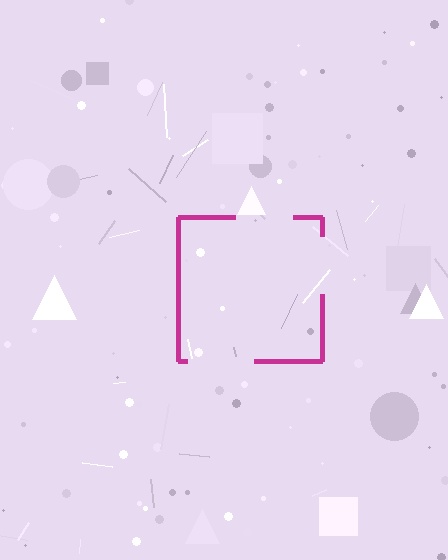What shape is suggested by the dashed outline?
The dashed outline suggests a square.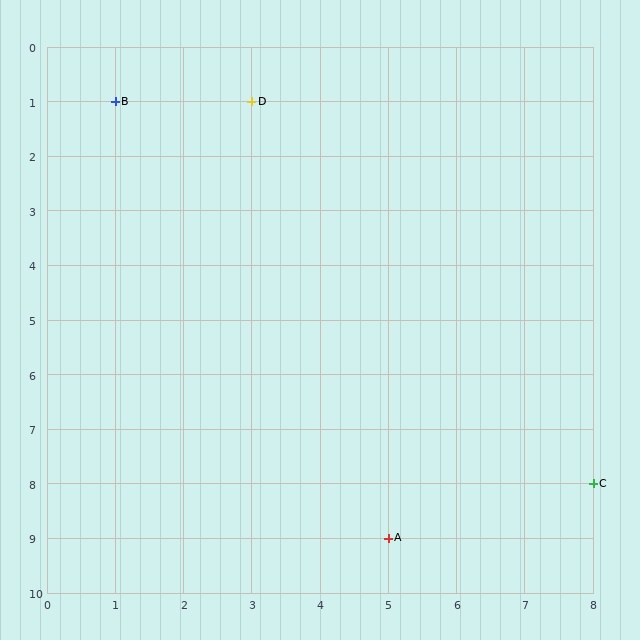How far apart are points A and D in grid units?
Points A and D are 2 columns and 8 rows apart (about 8.2 grid units diagonally).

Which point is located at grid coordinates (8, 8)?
Point C is at (8, 8).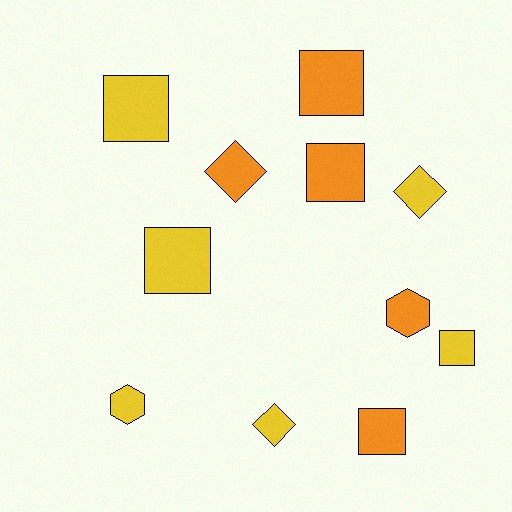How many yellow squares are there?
There are 3 yellow squares.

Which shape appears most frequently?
Square, with 6 objects.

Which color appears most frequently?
Yellow, with 6 objects.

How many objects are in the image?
There are 11 objects.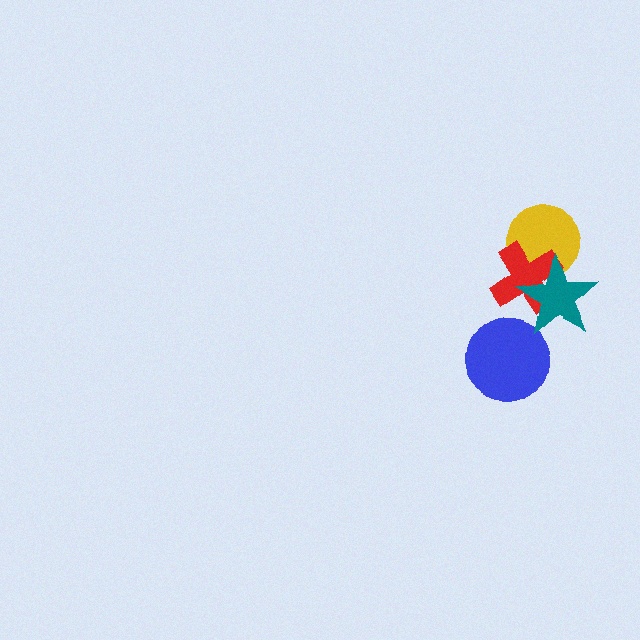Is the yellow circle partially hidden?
Yes, it is partially covered by another shape.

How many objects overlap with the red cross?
2 objects overlap with the red cross.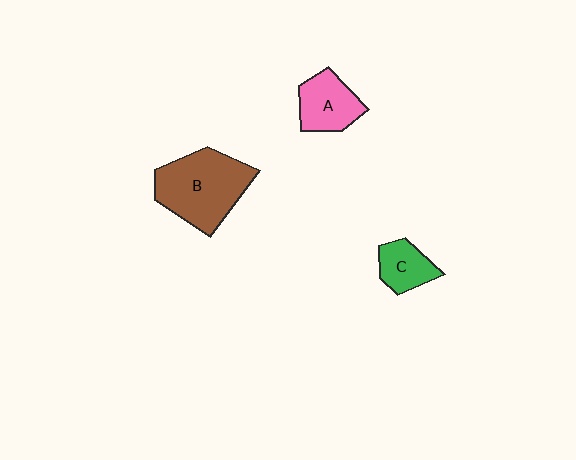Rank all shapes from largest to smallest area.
From largest to smallest: B (brown), A (pink), C (green).